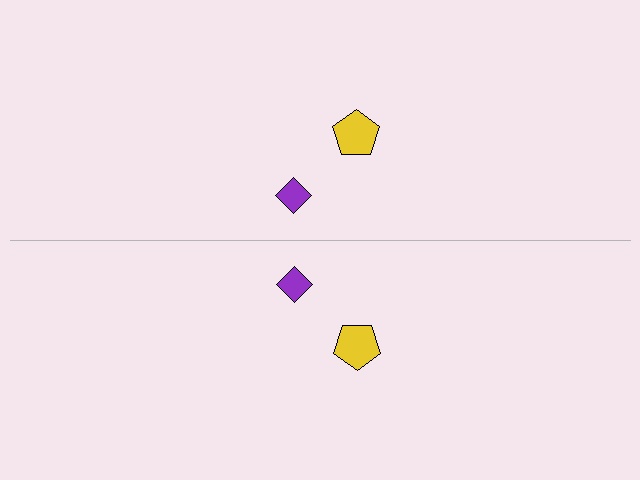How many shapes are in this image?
There are 4 shapes in this image.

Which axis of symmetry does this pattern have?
The pattern has a horizontal axis of symmetry running through the center of the image.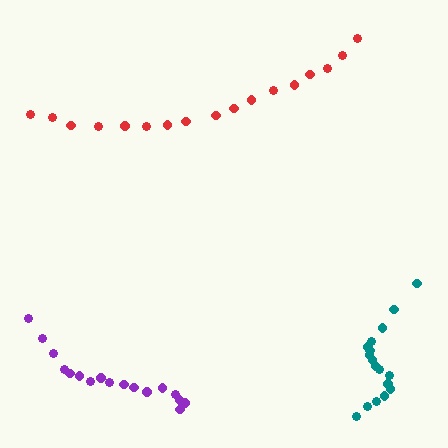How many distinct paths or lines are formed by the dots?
There are 3 distinct paths.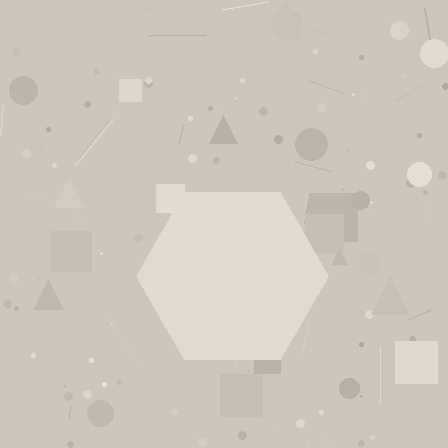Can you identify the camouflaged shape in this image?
The camouflaged shape is a hexagon.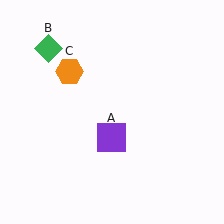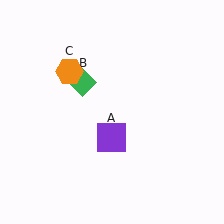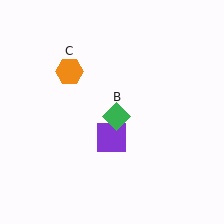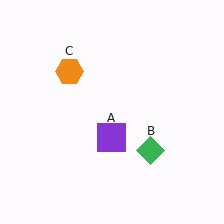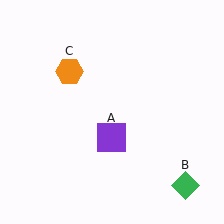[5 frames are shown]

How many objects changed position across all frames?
1 object changed position: green diamond (object B).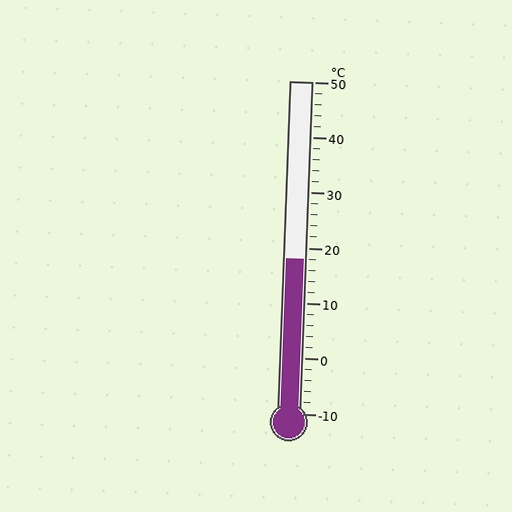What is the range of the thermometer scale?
The thermometer scale ranges from -10°C to 50°C.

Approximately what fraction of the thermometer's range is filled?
The thermometer is filled to approximately 45% of its range.